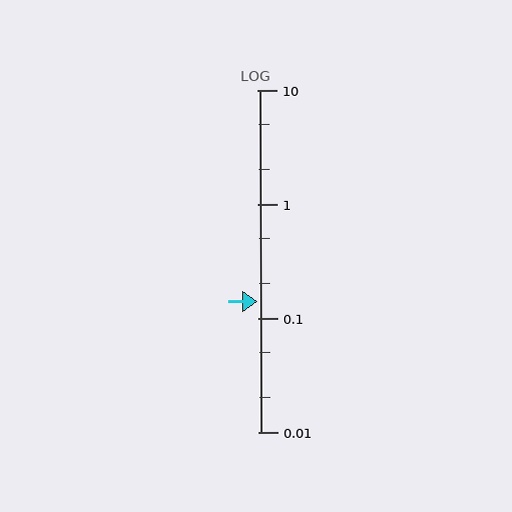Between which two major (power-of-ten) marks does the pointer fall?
The pointer is between 0.1 and 1.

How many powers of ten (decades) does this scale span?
The scale spans 3 decades, from 0.01 to 10.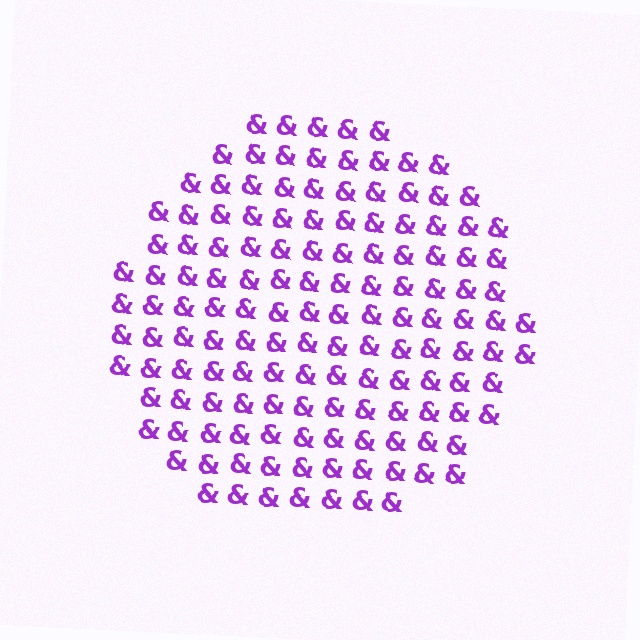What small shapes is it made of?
It is made of small ampersands.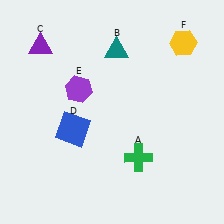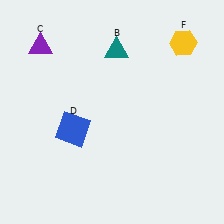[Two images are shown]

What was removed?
The green cross (A), the purple hexagon (E) were removed in Image 2.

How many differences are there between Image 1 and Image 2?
There are 2 differences between the two images.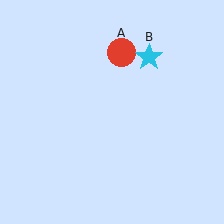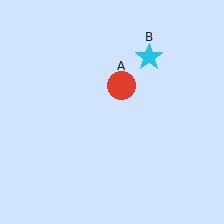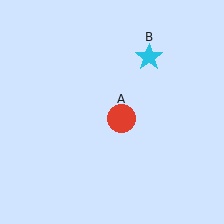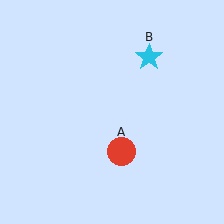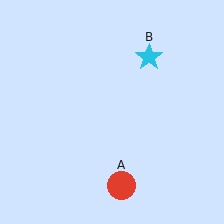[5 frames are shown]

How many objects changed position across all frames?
1 object changed position: red circle (object A).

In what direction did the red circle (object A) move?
The red circle (object A) moved down.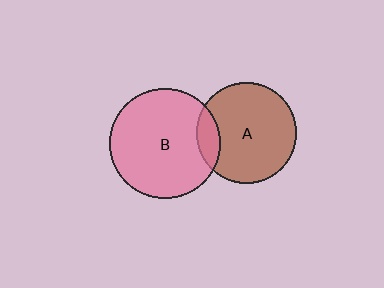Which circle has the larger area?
Circle B (pink).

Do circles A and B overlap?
Yes.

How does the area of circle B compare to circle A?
Approximately 1.2 times.